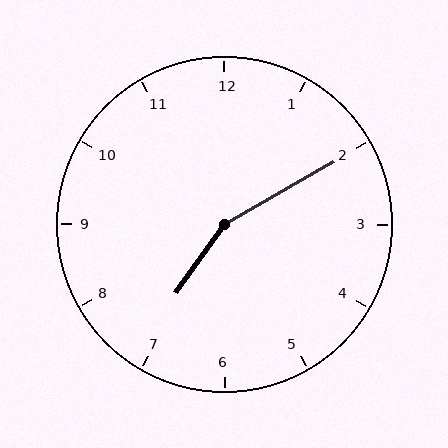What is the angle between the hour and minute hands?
Approximately 155 degrees.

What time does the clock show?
7:10.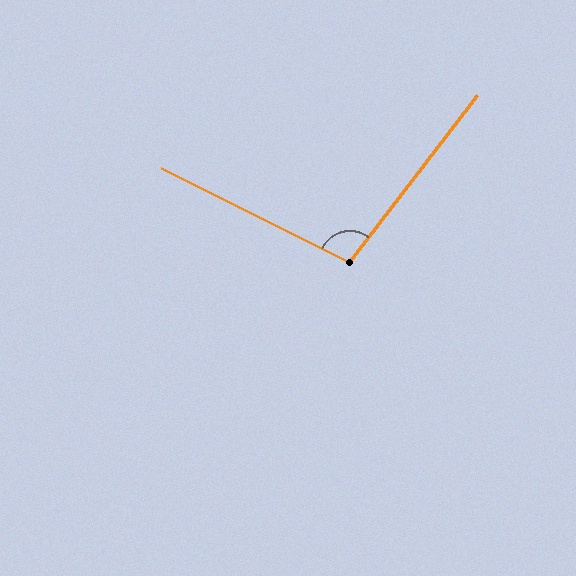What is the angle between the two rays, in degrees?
Approximately 101 degrees.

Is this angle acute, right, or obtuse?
It is obtuse.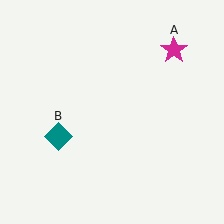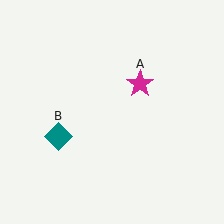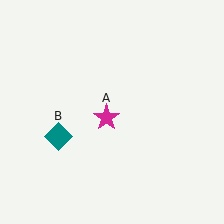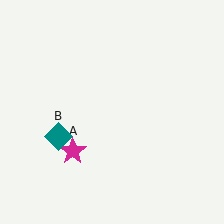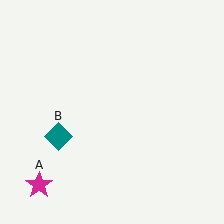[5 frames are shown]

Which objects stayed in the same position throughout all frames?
Teal diamond (object B) remained stationary.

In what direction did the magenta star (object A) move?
The magenta star (object A) moved down and to the left.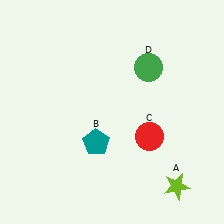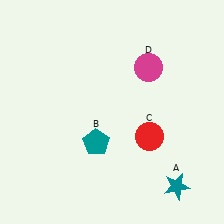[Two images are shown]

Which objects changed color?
A changed from lime to teal. D changed from green to magenta.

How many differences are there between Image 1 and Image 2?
There are 2 differences between the two images.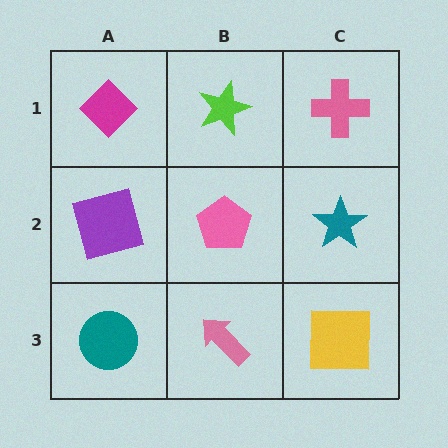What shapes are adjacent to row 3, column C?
A teal star (row 2, column C), a pink arrow (row 3, column B).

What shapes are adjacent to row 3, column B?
A pink pentagon (row 2, column B), a teal circle (row 3, column A), a yellow square (row 3, column C).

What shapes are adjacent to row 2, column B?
A lime star (row 1, column B), a pink arrow (row 3, column B), a purple square (row 2, column A), a teal star (row 2, column C).